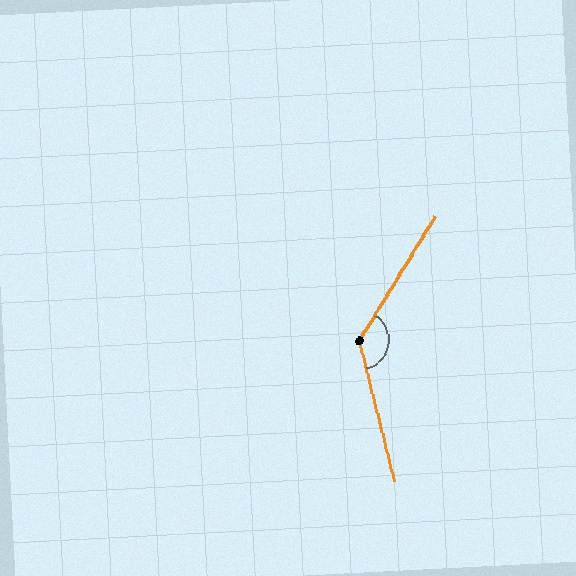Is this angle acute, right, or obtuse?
It is obtuse.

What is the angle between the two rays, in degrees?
Approximately 135 degrees.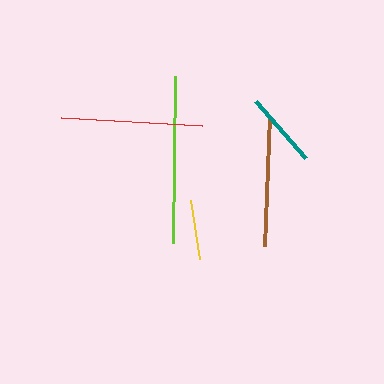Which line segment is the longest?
The lime line is the longest at approximately 168 pixels.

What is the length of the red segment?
The red segment is approximately 141 pixels long.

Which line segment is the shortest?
The yellow line is the shortest at approximately 60 pixels.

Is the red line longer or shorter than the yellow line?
The red line is longer than the yellow line.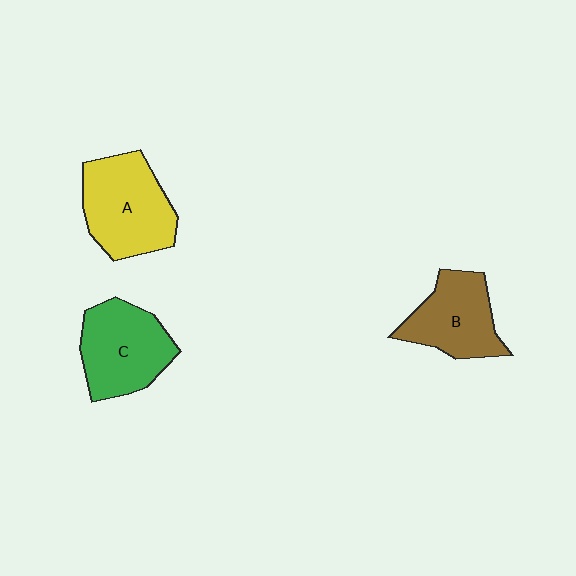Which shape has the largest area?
Shape A (yellow).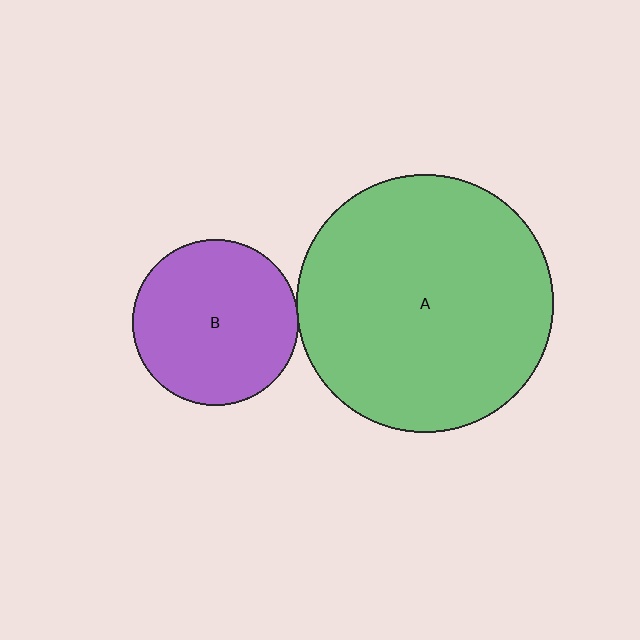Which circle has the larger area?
Circle A (green).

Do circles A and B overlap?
Yes.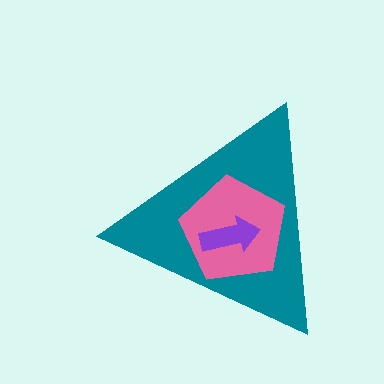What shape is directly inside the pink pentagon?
The purple arrow.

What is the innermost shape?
The purple arrow.